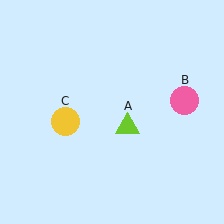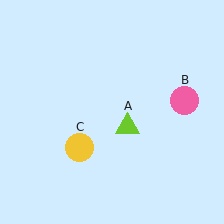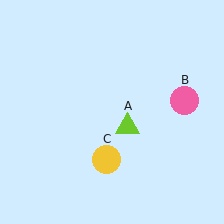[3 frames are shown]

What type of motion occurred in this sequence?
The yellow circle (object C) rotated counterclockwise around the center of the scene.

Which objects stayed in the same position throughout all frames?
Lime triangle (object A) and pink circle (object B) remained stationary.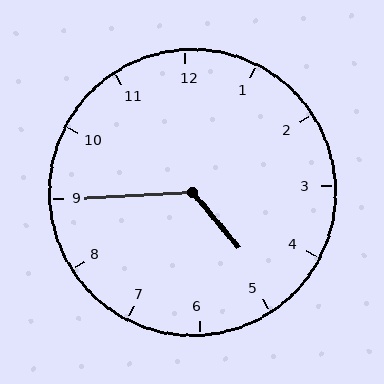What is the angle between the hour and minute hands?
Approximately 128 degrees.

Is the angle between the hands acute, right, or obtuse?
It is obtuse.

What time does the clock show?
4:45.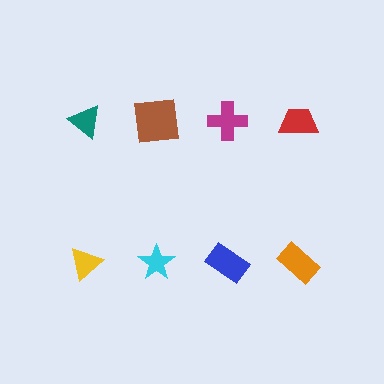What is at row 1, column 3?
A magenta cross.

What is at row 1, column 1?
A teal triangle.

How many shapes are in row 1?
4 shapes.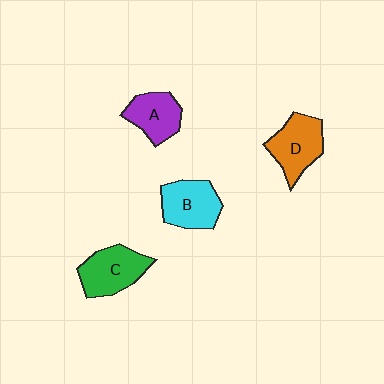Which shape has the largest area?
Shape C (green).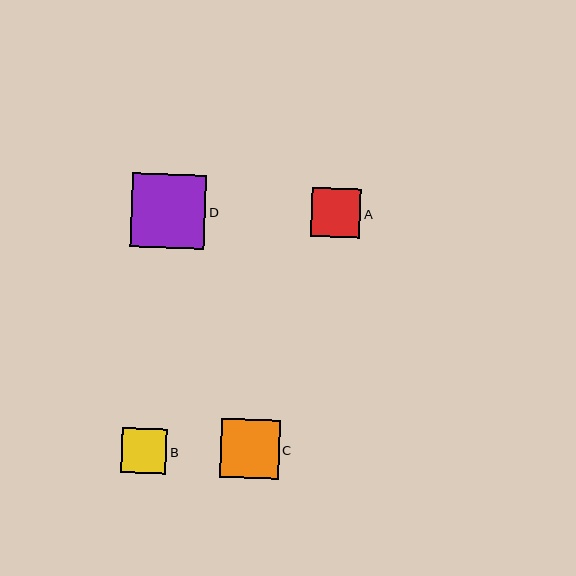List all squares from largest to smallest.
From largest to smallest: D, C, A, B.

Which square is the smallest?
Square B is the smallest with a size of approximately 45 pixels.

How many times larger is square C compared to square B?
Square C is approximately 1.3 times the size of square B.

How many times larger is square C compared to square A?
Square C is approximately 1.2 times the size of square A.